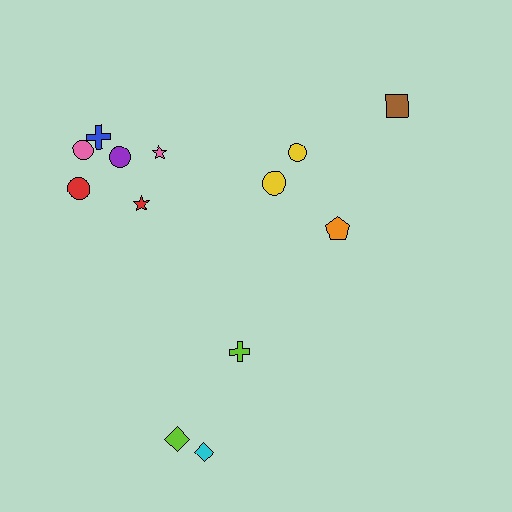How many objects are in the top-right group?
There are 4 objects.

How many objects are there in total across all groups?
There are 13 objects.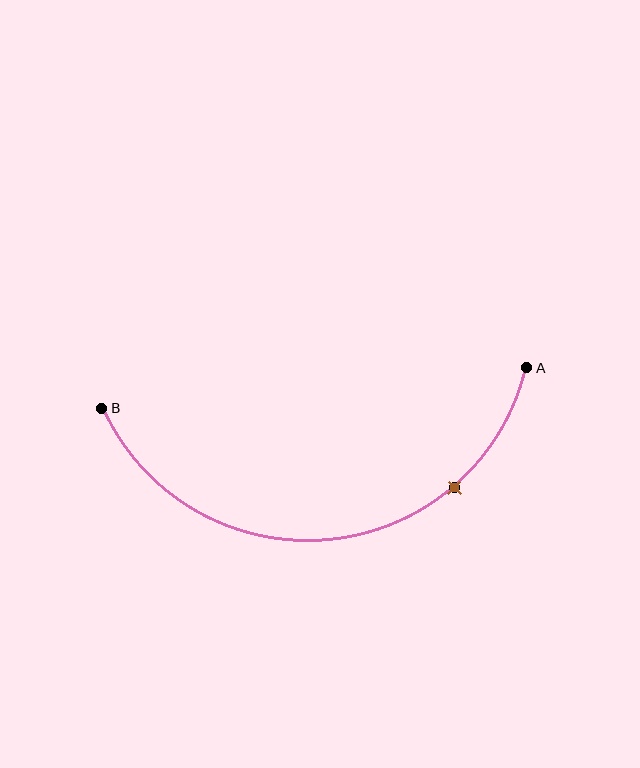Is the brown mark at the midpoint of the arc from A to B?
No. The brown mark lies on the arc but is closer to endpoint A. The arc midpoint would be at the point on the curve equidistant along the arc from both A and B.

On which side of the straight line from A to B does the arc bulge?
The arc bulges below the straight line connecting A and B.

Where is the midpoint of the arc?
The arc midpoint is the point on the curve farthest from the straight line joining A and B. It sits below that line.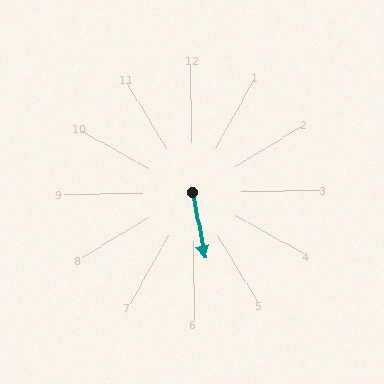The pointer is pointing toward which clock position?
Roughly 6 o'clock.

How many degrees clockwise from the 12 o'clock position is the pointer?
Approximately 170 degrees.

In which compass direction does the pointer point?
South.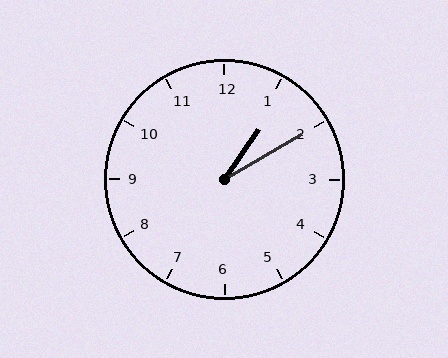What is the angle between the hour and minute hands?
Approximately 25 degrees.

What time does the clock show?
1:10.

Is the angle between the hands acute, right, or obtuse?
It is acute.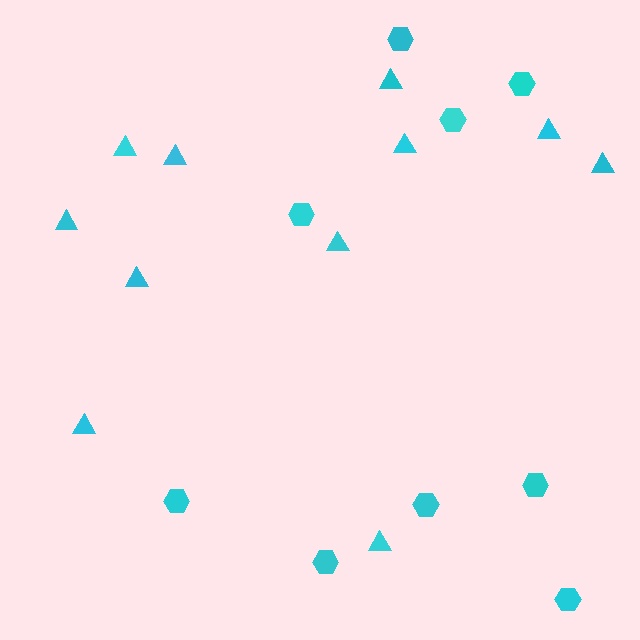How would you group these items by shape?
There are 2 groups: one group of hexagons (9) and one group of triangles (11).